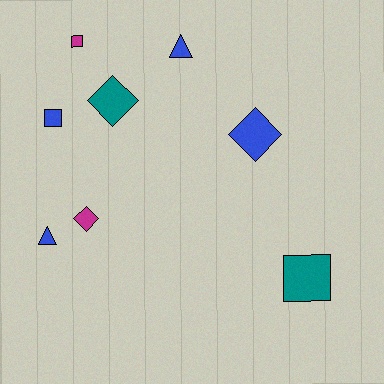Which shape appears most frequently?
Diamond, with 3 objects.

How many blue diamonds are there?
There is 1 blue diamond.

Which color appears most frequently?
Blue, with 4 objects.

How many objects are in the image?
There are 8 objects.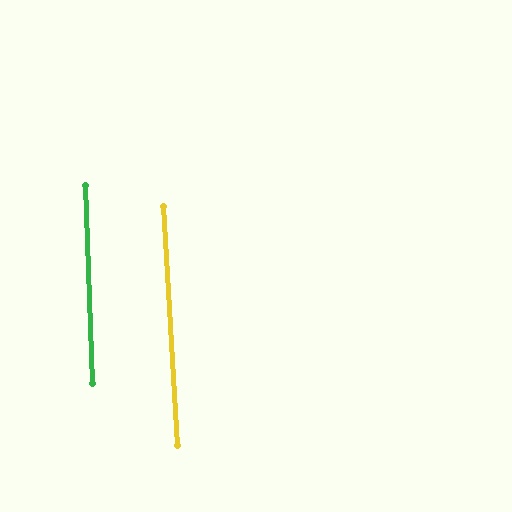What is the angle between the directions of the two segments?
Approximately 1 degree.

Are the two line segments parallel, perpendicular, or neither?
Parallel — their directions differ by only 1.2°.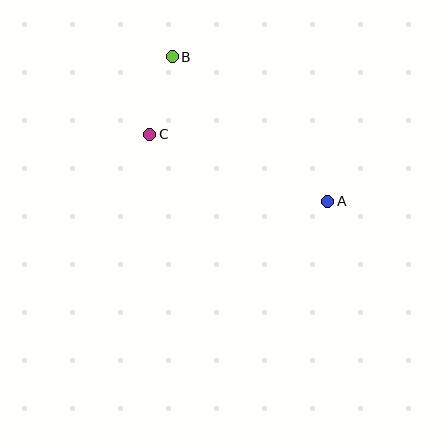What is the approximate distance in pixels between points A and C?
The distance between A and C is approximately 190 pixels.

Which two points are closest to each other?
Points B and C are closest to each other.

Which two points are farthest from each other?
Points A and B are farthest from each other.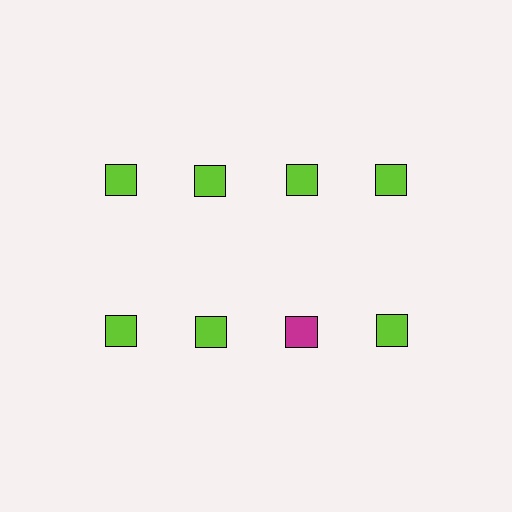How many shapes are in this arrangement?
There are 8 shapes arranged in a grid pattern.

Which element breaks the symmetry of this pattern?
The magenta square in the second row, center column breaks the symmetry. All other shapes are lime squares.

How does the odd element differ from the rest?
It has a different color: magenta instead of lime.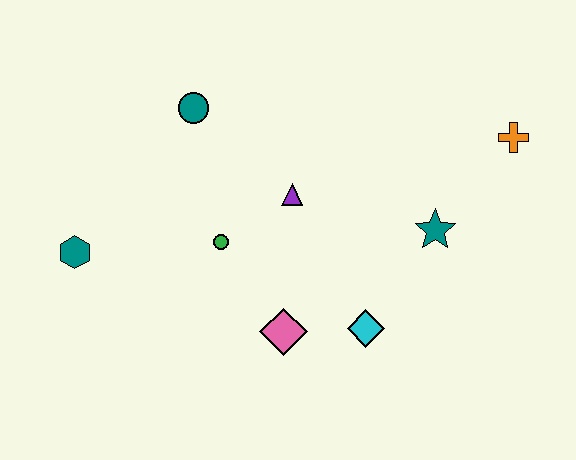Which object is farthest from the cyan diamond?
The teal hexagon is farthest from the cyan diamond.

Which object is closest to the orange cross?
The teal star is closest to the orange cross.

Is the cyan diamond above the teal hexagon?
No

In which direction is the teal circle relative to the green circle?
The teal circle is above the green circle.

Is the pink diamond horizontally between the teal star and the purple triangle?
No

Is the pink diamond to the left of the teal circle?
No